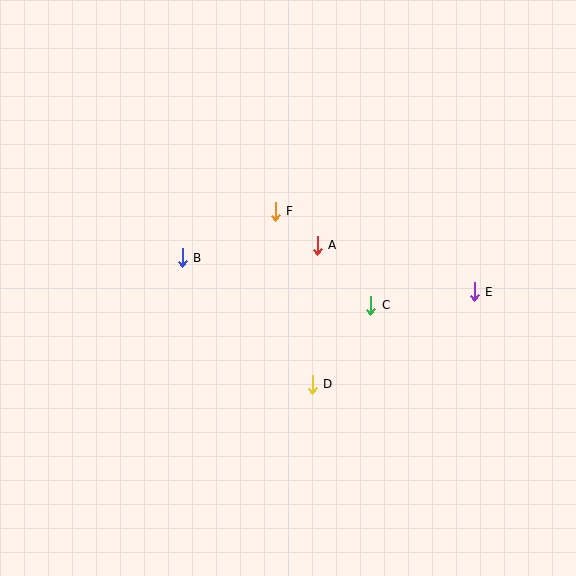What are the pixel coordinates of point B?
Point B is at (182, 258).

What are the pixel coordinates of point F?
Point F is at (275, 211).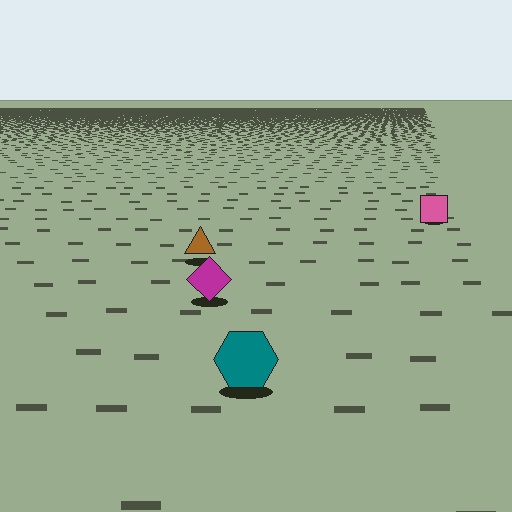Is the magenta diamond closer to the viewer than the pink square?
Yes. The magenta diamond is closer — you can tell from the texture gradient: the ground texture is coarser near it.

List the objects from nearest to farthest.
From nearest to farthest: the teal hexagon, the magenta diamond, the brown triangle, the pink square.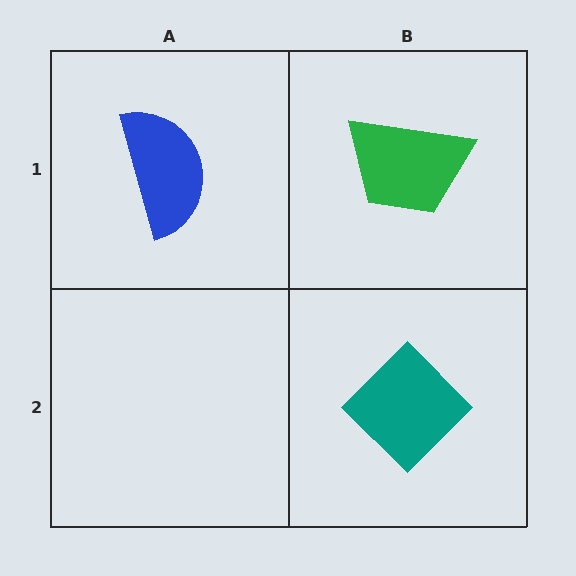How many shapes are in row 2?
1 shape.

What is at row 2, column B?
A teal diamond.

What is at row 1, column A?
A blue semicircle.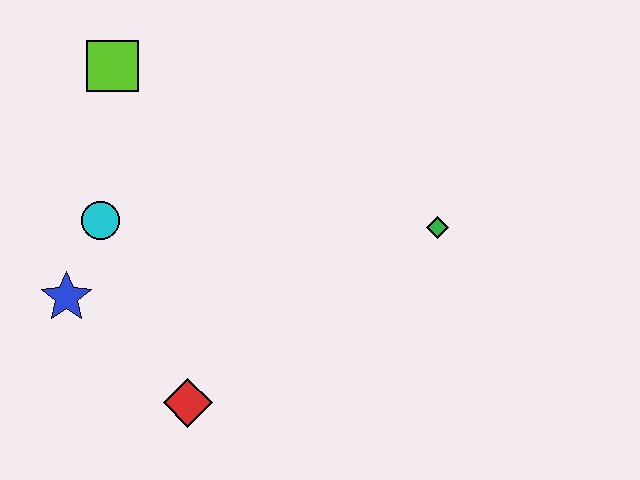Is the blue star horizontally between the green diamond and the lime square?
No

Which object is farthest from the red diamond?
The lime square is farthest from the red diamond.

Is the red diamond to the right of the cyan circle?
Yes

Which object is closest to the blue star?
The cyan circle is closest to the blue star.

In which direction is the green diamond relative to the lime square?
The green diamond is to the right of the lime square.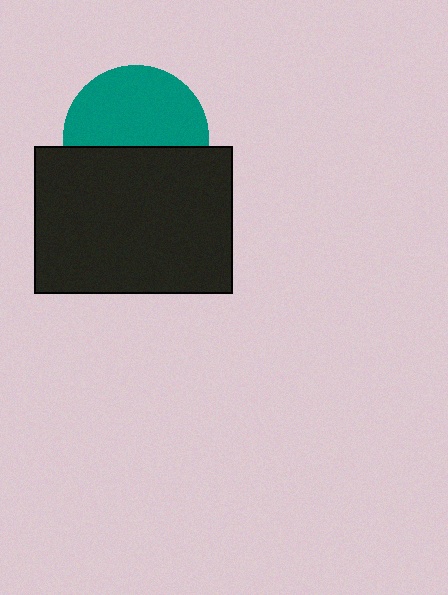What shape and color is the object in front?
The object in front is a black rectangle.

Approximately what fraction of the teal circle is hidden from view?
Roughly 43% of the teal circle is hidden behind the black rectangle.